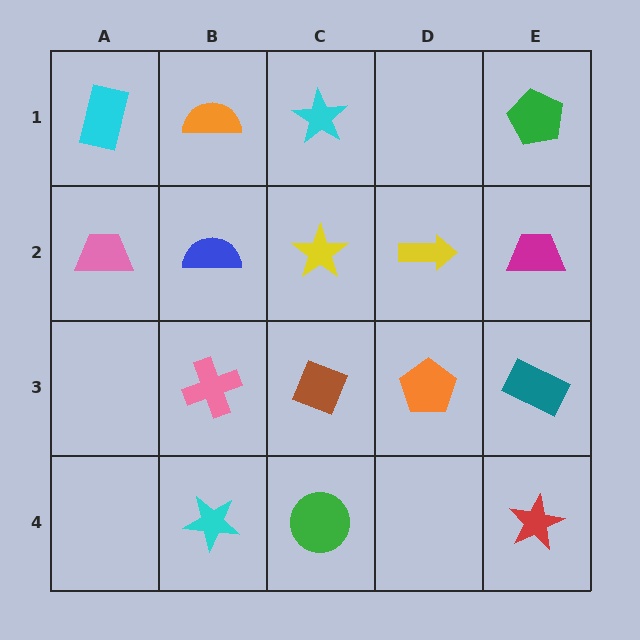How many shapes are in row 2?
5 shapes.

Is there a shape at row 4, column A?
No, that cell is empty.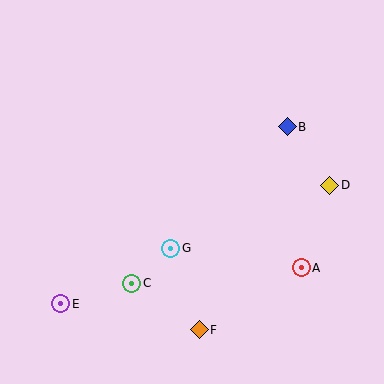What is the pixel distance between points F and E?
The distance between F and E is 141 pixels.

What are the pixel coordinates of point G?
Point G is at (171, 248).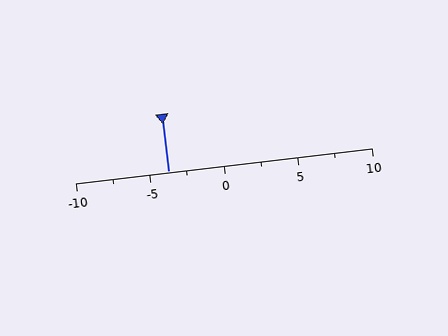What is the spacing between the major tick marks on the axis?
The major ticks are spaced 5 apart.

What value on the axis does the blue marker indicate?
The marker indicates approximately -3.8.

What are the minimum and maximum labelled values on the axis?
The axis runs from -10 to 10.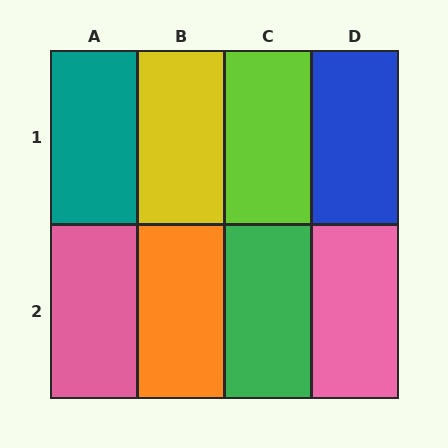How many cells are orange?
1 cell is orange.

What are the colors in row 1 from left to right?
Teal, yellow, lime, blue.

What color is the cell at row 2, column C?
Green.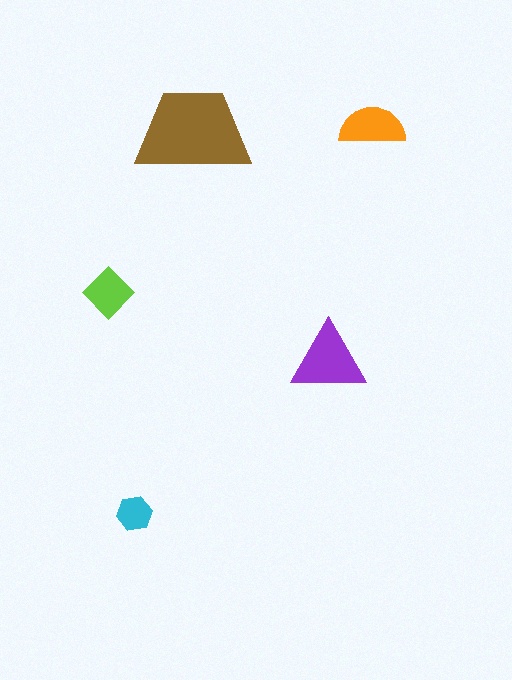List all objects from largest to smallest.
The brown trapezoid, the purple triangle, the orange semicircle, the lime diamond, the cyan hexagon.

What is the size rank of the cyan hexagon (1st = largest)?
5th.